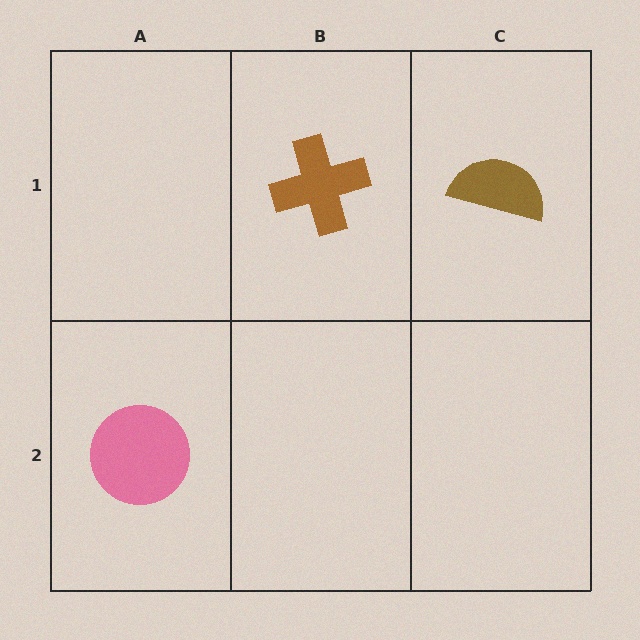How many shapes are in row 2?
1 shape.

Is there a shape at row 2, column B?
No, that cell is empty.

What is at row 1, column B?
A brown cross.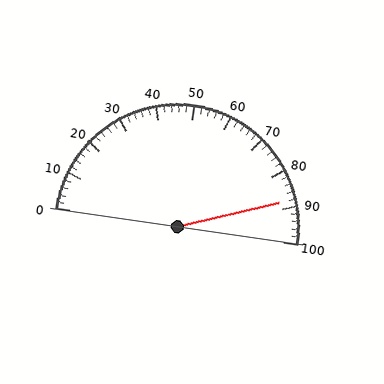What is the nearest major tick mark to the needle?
The nearest major tick mark is 90.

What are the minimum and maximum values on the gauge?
The gauge ranges from 0 to 100.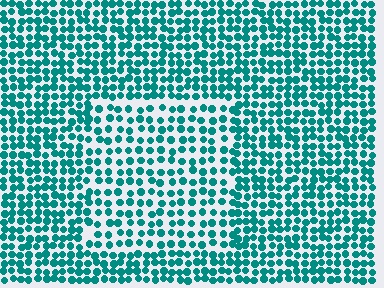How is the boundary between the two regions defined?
The boundary is defined by a change in element density (approximately 1.5x ratio). All elements are the same color, size, and shape.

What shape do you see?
I see a rectangle.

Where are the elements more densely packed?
The elements are more densely packed outside the rectangle boundary.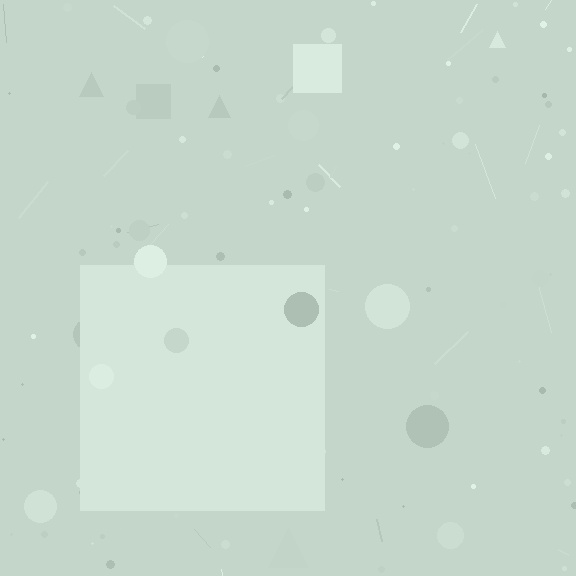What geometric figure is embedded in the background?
A square is embedded in the background.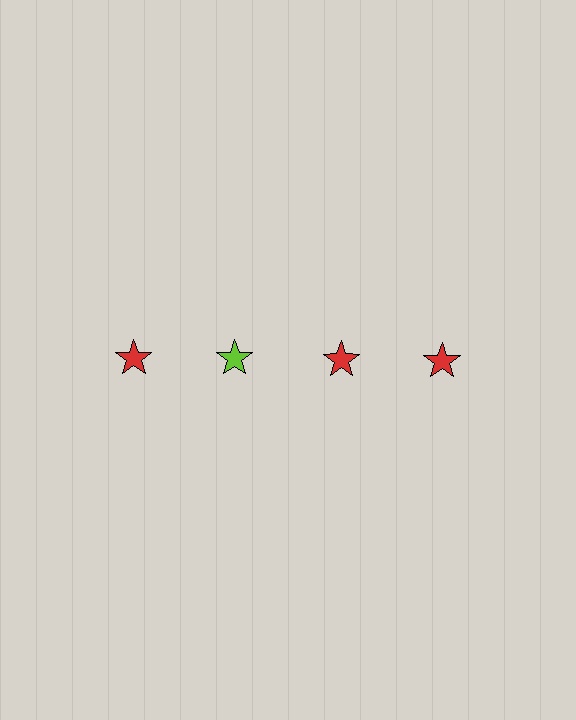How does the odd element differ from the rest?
It has a different color: lime instead of red.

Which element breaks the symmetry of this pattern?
The lime star in the top row, second from left column breaks the symmetry. All other shapes are red stars.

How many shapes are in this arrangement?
There are 4 shapes arranged in a grid pattern.